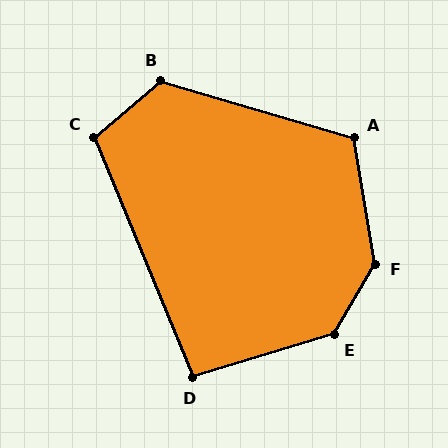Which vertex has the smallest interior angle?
D, at approximately 96 degrees.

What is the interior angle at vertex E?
Approximately 137 degrees (obtuse).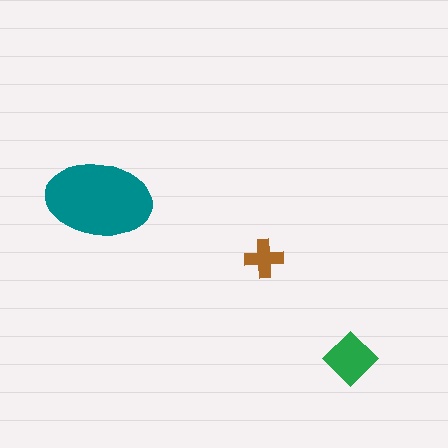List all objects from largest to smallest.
The teal ellipse, the green diamond, the brown cross.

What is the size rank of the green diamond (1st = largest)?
2nd.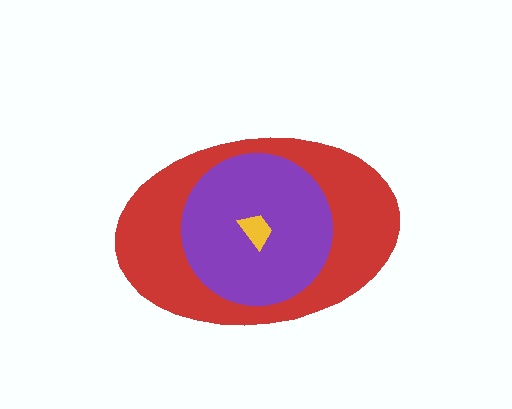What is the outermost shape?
The red ellipse.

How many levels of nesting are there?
3.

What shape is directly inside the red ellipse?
The purple circle.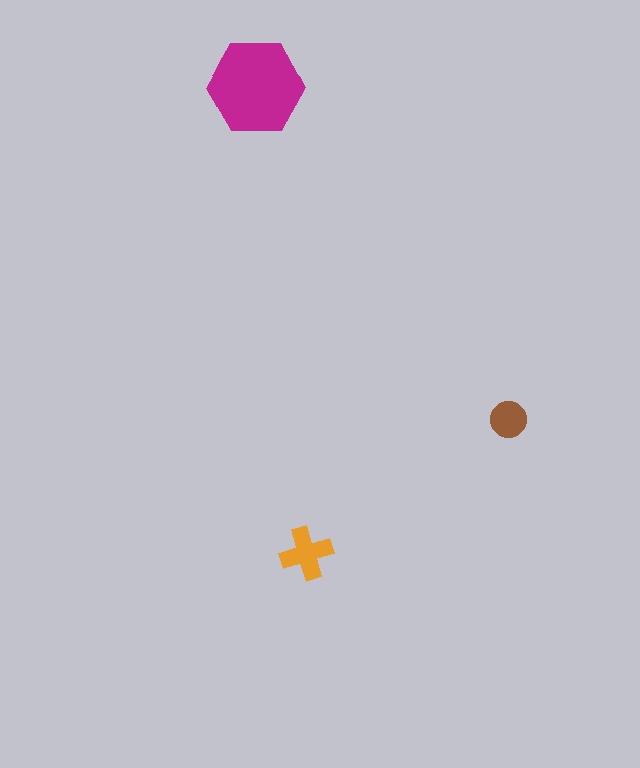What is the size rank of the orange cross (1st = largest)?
2nd.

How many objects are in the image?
There are 3 objects in the image.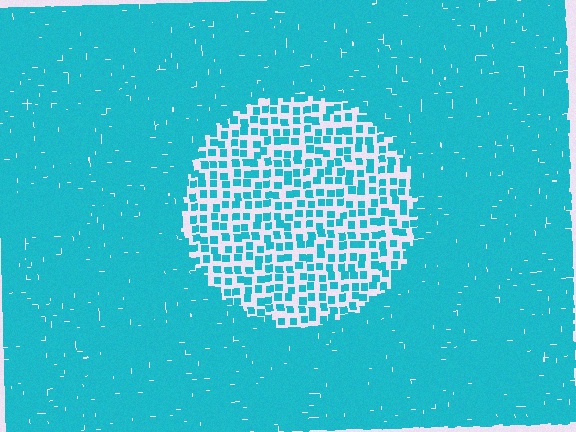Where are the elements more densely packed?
The elements are more densely packed outside the circle boundary.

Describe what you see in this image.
The image contains small cyan elements arranged at two different densities. A circle-shaped region is visible where the elements are less densely packed than the surrounding area.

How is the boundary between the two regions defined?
The boundary is defined by a change in element density (approximately 3.0x ratio). All elements are the same color, size, and shape.